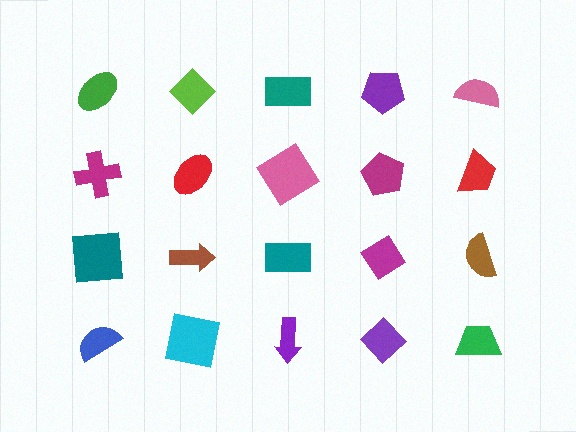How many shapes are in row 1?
5 shapes.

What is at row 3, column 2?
A brown arrow.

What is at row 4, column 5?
A green trapezoid.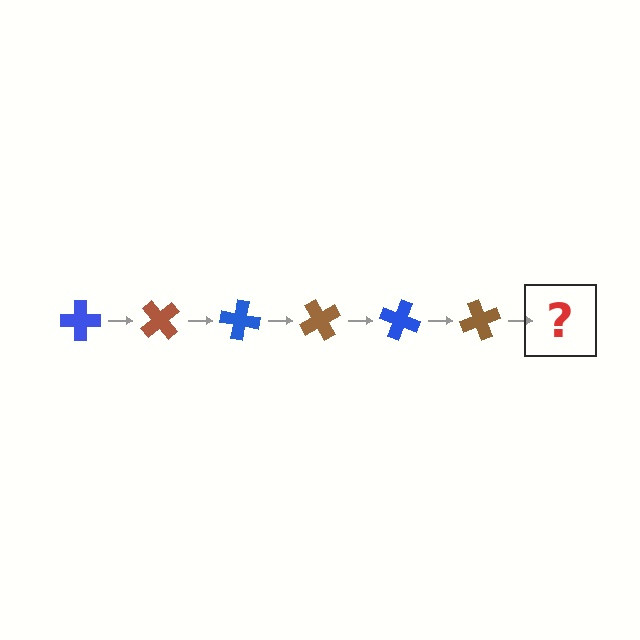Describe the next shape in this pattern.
It should be a blue cross, rotated 300 degrees from the start.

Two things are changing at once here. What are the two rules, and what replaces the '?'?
The two rules are that it rotates 50 degrees each step and the color cycles through blue and brown. The '?' should be a blue cross, rotated 300 degrees from the start.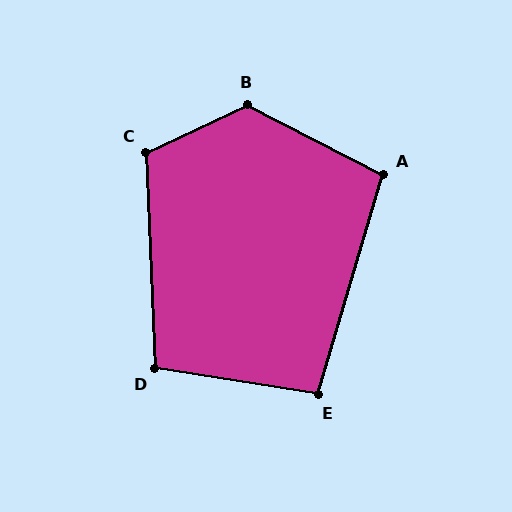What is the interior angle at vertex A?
Approximately 101 degrees (obtuse).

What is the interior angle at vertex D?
Approximately 101 degrees (obtuse).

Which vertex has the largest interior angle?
B, at approximately 128 degrees.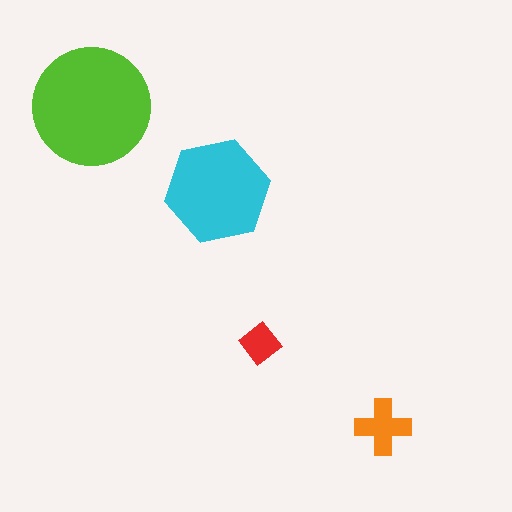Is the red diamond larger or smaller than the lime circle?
Smaller.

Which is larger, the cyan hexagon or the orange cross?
The cyan hexagon.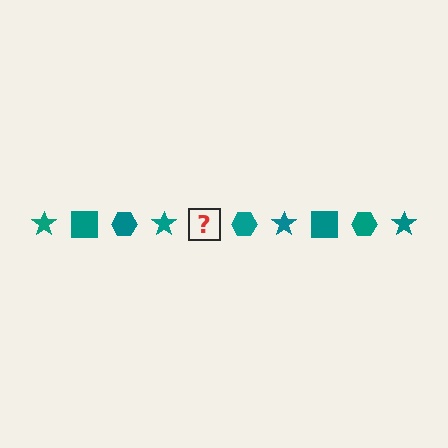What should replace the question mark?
The question mark should be replaced with a teal square.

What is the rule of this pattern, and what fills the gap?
The rule is that the pattern cycles through star, square, hexagon shapes in teal. The gap should be filled with a teal square.